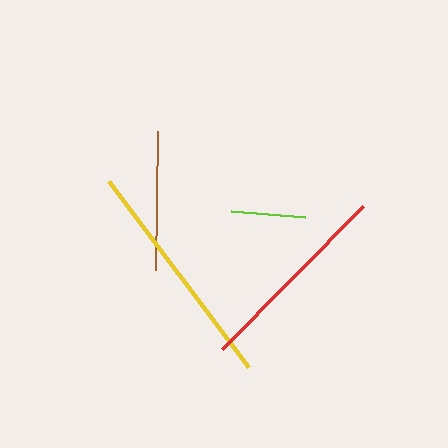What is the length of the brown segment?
The brown segment is approximately 139 pixels long.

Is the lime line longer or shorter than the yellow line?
The yellow line is longer than the lime line.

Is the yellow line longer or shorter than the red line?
The yellow line is longer than the red line.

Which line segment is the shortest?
The lime line is the shortest at approximately 74 pixels.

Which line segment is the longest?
The yellow line is the longest at approximately 233 pixels.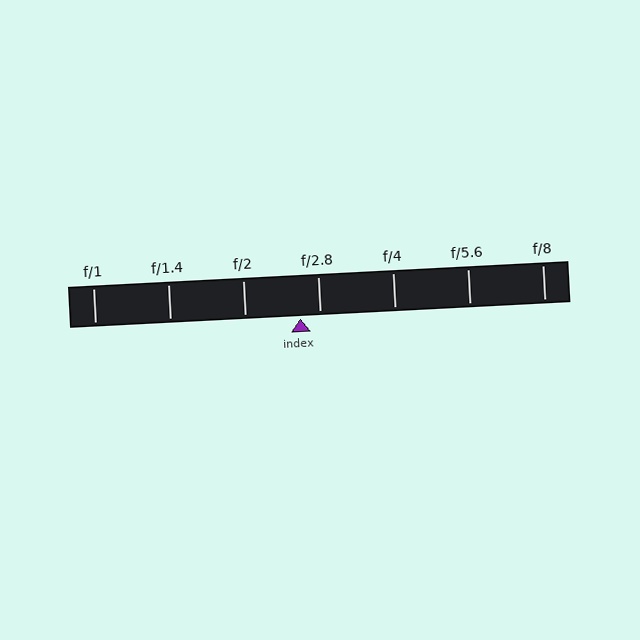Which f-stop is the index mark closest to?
The index mark is closest to f/2.8.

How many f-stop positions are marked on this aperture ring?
There are 7 f-stop positions marked.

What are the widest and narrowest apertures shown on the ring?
The widest aperture shown is f/1 and the narrowest is f/8.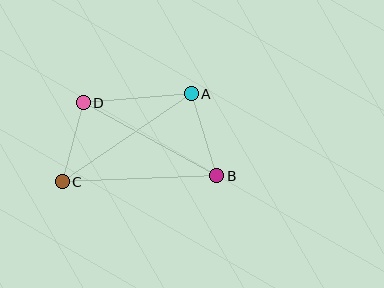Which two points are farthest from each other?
Points A and C are farthest from each other.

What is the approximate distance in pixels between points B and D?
The distance between B and D is approximately 152 pixels.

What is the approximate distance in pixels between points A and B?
The distance between A and B is approximately 86 pixels.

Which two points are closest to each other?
Points C and D are closest to each other.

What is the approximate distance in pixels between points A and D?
The distance between A and D is approximately 108 pixels.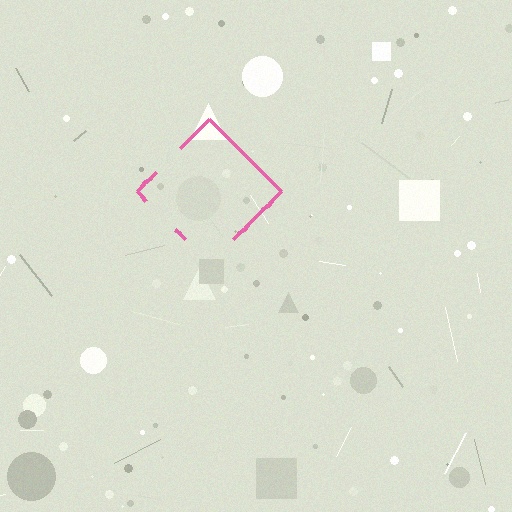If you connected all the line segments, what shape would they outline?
They would outline a diamond.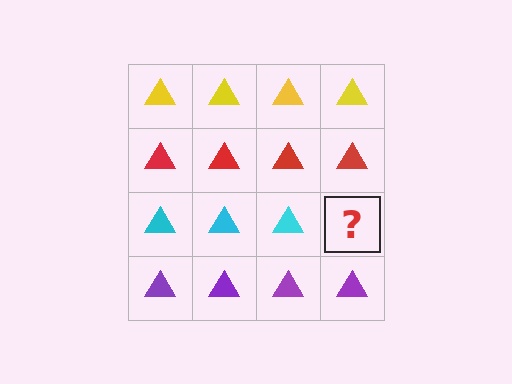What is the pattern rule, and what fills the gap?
The rule is that each row has a consistent color. The gap should be filled with a cyan triangle.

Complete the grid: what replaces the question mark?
The question mark should be replaced with a cyan triangle.